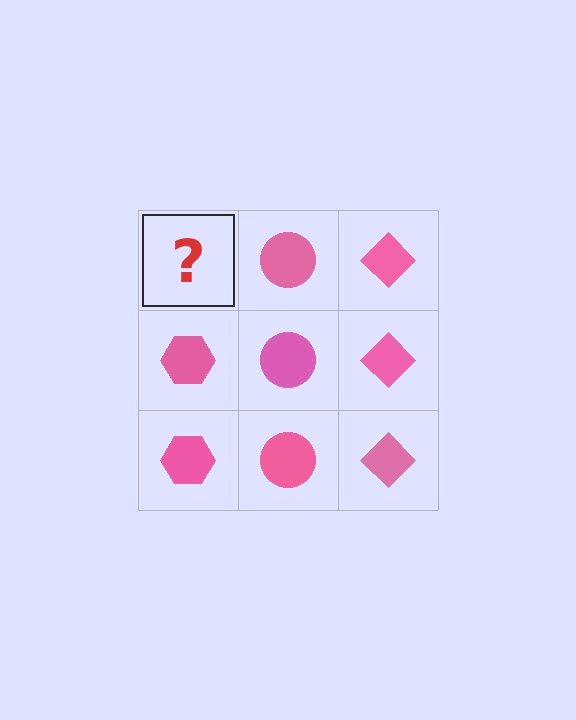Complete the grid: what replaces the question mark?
The question mark should be replaced with a pink hexagon.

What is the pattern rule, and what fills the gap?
The rule is that each column has a consistent shape. The gap should be filled with a pink hexagon.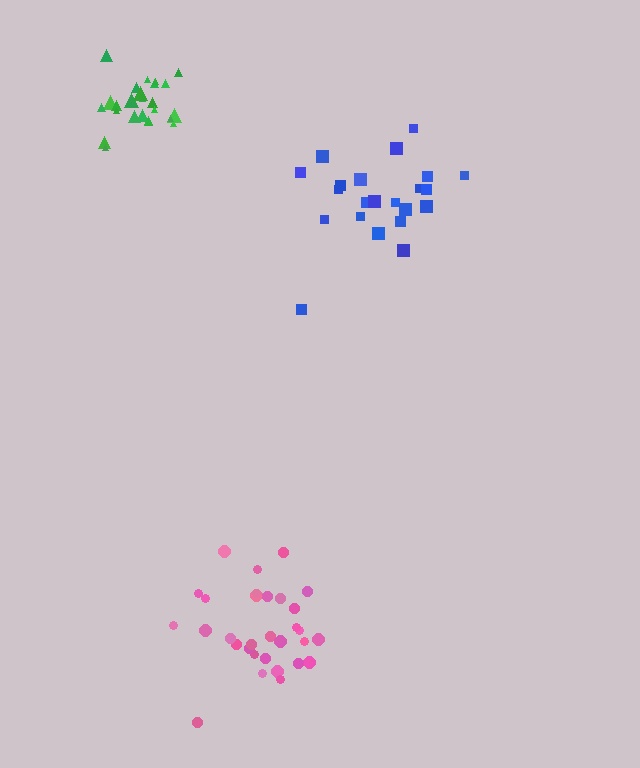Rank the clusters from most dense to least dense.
green, pink, blue.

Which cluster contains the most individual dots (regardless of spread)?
Pink (31).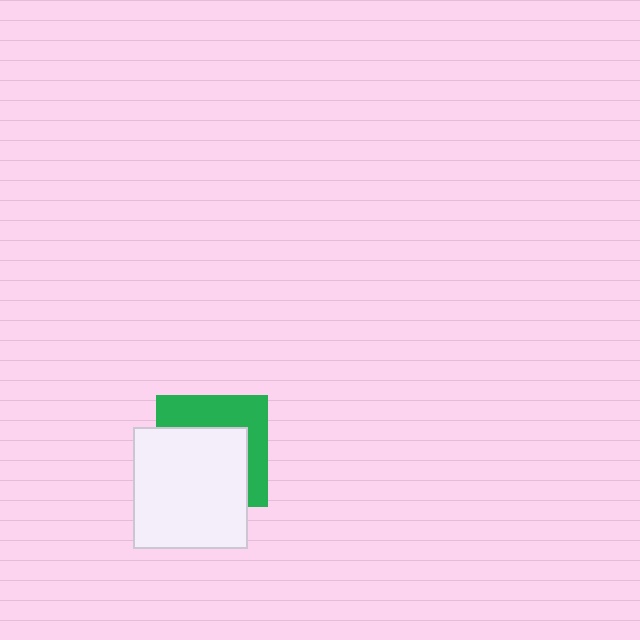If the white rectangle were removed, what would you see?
You would see the complete green square.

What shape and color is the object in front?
The object in front is a white rectangle.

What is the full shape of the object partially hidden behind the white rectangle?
The partially hidden object is a green square.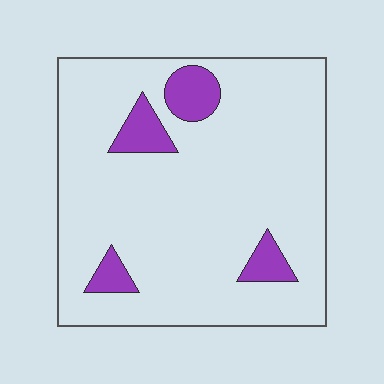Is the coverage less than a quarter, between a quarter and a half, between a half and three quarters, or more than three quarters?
Less than a quarter.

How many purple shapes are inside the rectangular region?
4.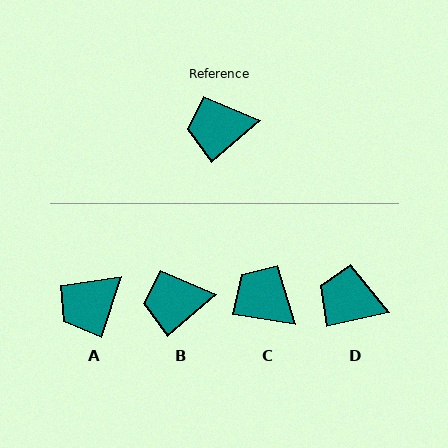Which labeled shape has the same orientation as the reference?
B.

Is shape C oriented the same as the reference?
No, it is off by about 49 degrees.